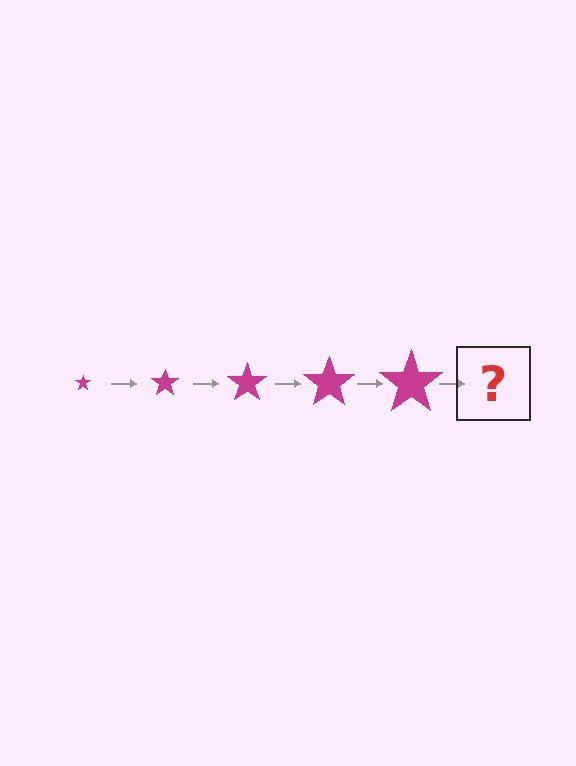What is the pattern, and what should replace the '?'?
The pattern is that the star gets progressively larger each step. The '?' should be a magenta star, larger than the previous one.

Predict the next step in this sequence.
The next step is a magenta star, larger than the previous one.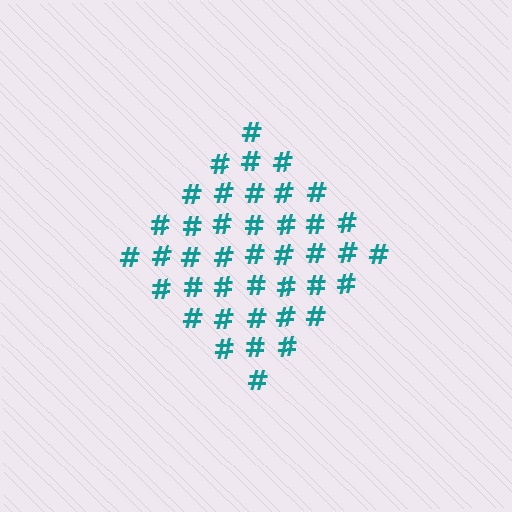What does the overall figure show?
The overall figure shows a diamond.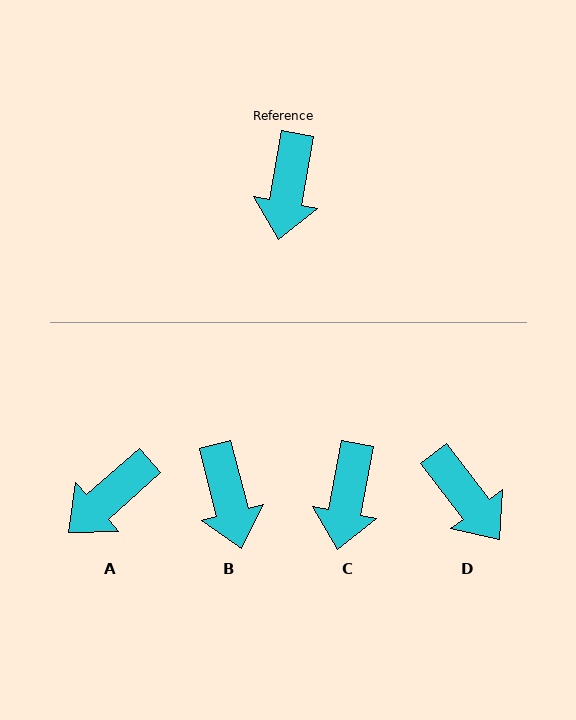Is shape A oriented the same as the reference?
No, it is off by about 38 degrees.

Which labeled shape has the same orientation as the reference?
C.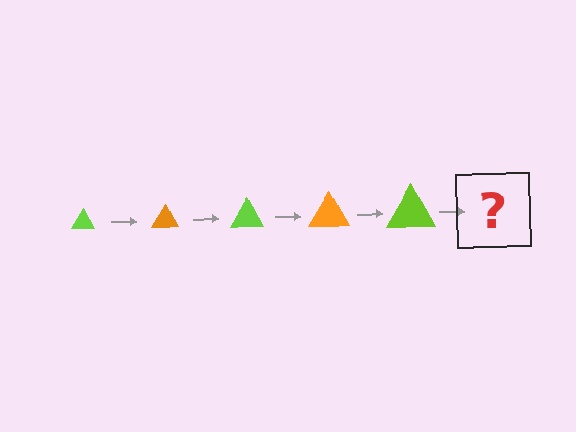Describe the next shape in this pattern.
It should be an orange triangle, larger than the previous one.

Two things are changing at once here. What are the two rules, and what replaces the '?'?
The two rules are that the triangle grows larger each step and the color cycles through lime and orange. The '?' should be an orange triangle, larger than the previous one.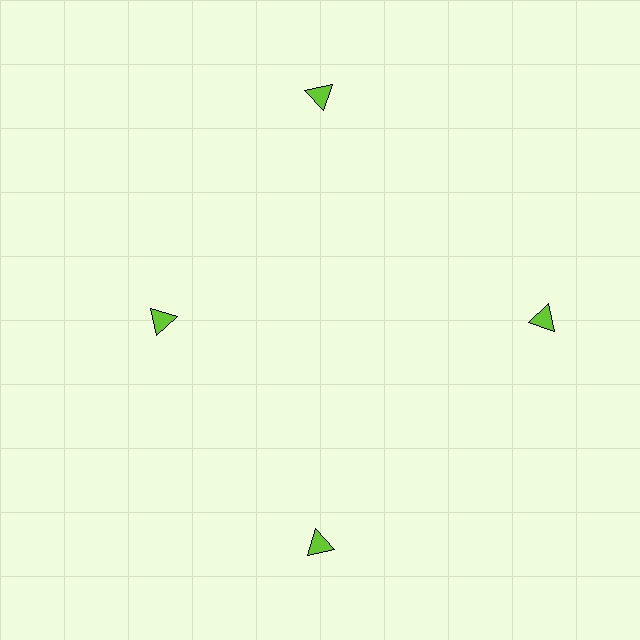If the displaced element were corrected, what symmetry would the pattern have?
It would have 4-fold rotational symmetry — the pattern would map onto itself every 90 degrees.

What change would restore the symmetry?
The symmetry would be restored by moving it outward, back onto the ring so that all 4 triangles sit at equal angles and equal distance from the center.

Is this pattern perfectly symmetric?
No. The 4 lime triangles are arranged in a ring, but one element near the 9 o'clock position is pulled inward toward the center, breaking the 4-fold rotational symmetry.